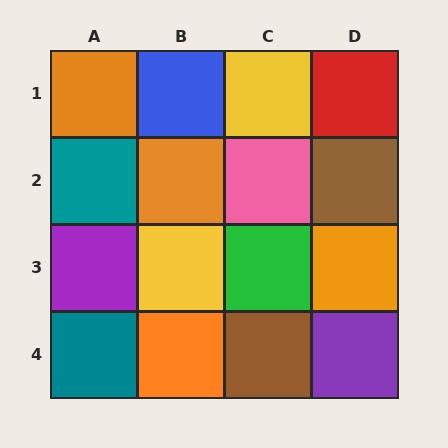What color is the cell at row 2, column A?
Teal.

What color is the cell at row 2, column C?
Pink.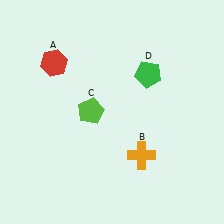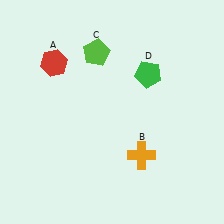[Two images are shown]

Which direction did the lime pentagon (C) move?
The lime pentagon (C) moved up.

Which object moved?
The lime pentagon (C) moved up.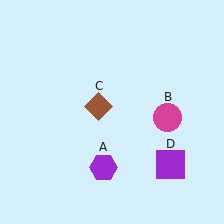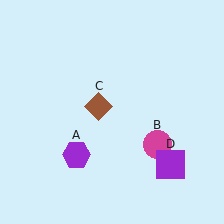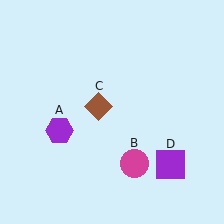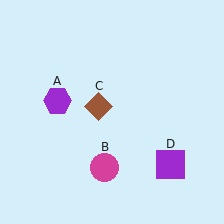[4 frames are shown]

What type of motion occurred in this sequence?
The purple hexagon (object A), magenta circle (object B) rotated clockwise around the center of the scene.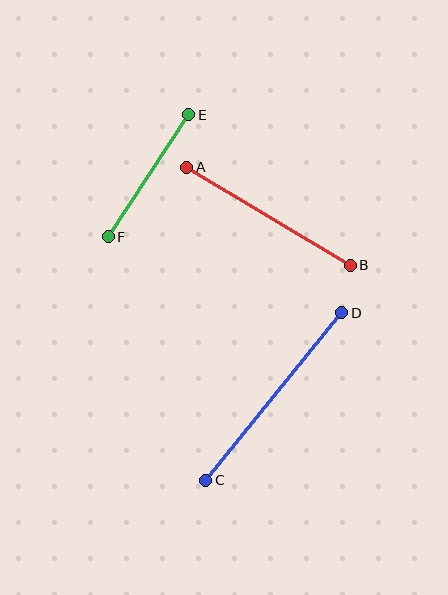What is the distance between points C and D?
The distance is approximately 216 pixels.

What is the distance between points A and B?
The distance is approximately 191 pixels.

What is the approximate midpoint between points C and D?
The midpoint is at approximately (274, 396) pixels.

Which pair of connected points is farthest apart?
Points C and D are farthest apart.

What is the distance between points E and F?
The distance is approximately 146 pixels.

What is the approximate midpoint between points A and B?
The midpoint is at approximately (269, 216) pixels.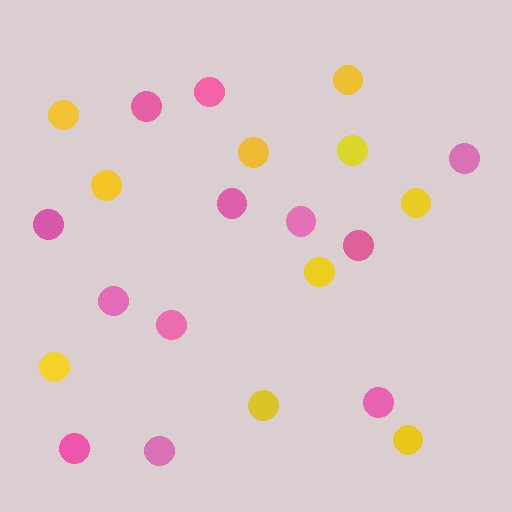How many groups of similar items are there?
There are 2 groups: one group of pink circles (12) and one group of yellow circles (10).